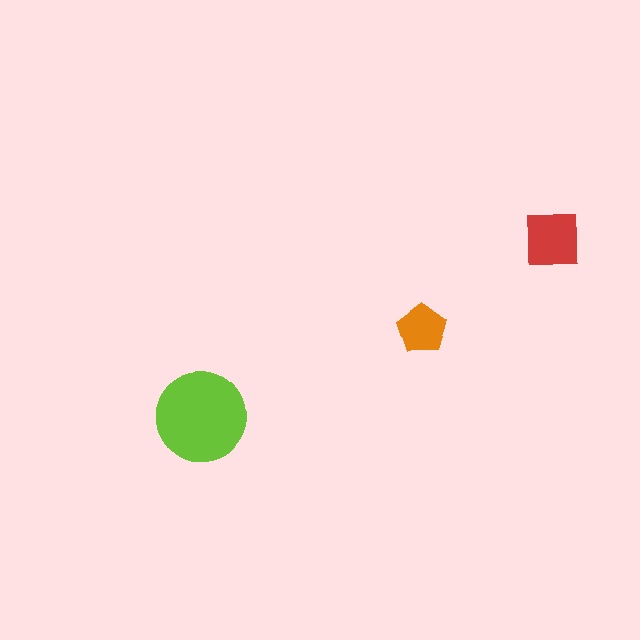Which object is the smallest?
The orange pentagon.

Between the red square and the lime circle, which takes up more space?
The lime circle.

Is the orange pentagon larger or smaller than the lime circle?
Smaller.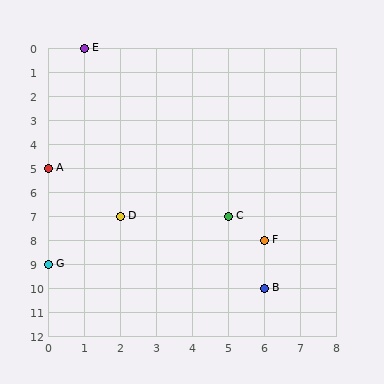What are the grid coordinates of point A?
Point A is at grid coordinates (0, 5).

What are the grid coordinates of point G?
Point G is at grid coordinates (0, 9).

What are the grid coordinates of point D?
Point D is at grid coordinates (2, 7).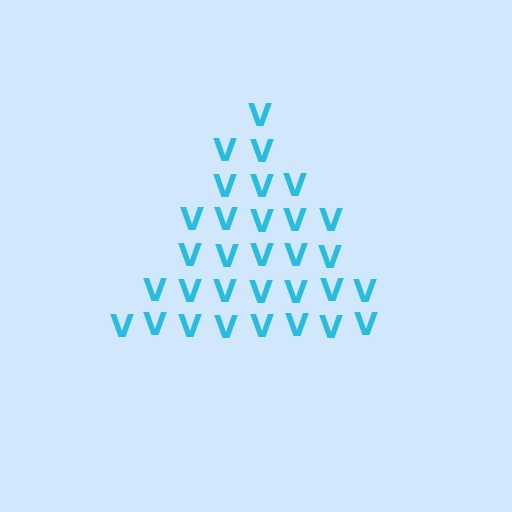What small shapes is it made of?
It is made of small letter V's.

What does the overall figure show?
The overall figure shows a triangle.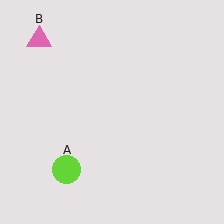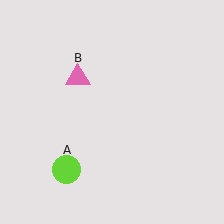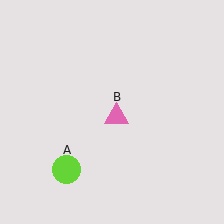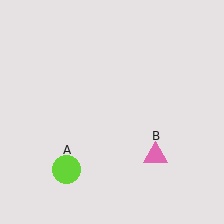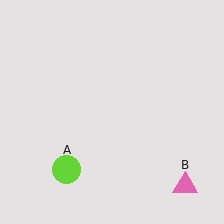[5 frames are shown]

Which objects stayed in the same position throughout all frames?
Lime circle (object A) remained stationary.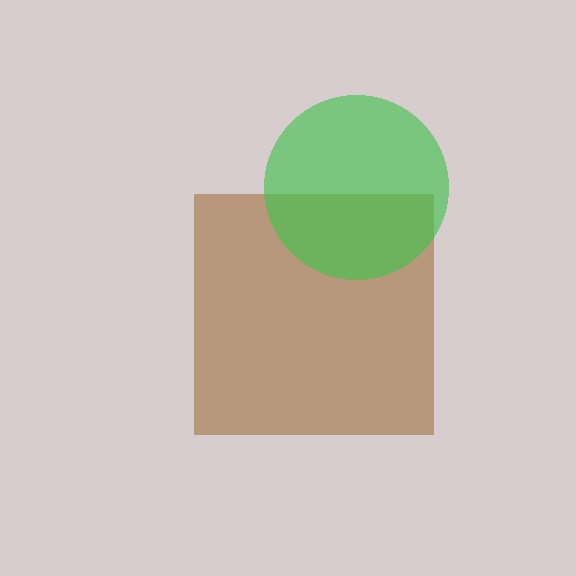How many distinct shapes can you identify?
There are 2 distinct shapes: a brown square, a green circle.